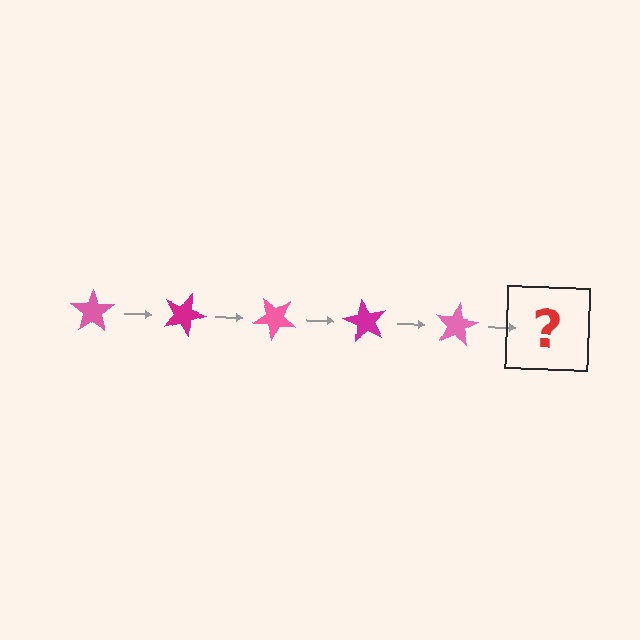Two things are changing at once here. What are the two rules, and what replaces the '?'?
The two rules are that it rotates 20 degrees each step and the color cycles through pink and magenta. The '?' should be a magenta star, rotated 100 degrees from the start.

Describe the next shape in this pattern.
It should be a magenta star, rotated 100 degrees from the start.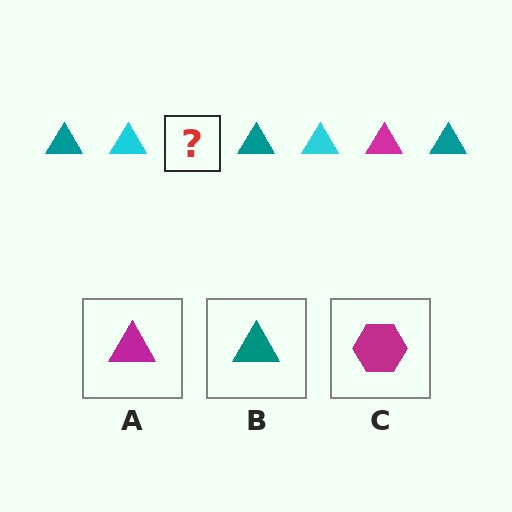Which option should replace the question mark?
Option A.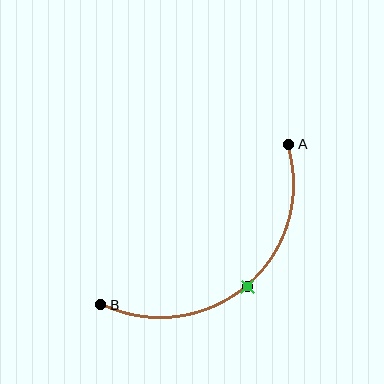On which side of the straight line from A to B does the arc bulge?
The arc bulges below and to the right of the straight line connecting A and B.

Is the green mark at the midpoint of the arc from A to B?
Yes. The green mark lies on the arc at equal arc-length from both A and B — it is the arc midpoint.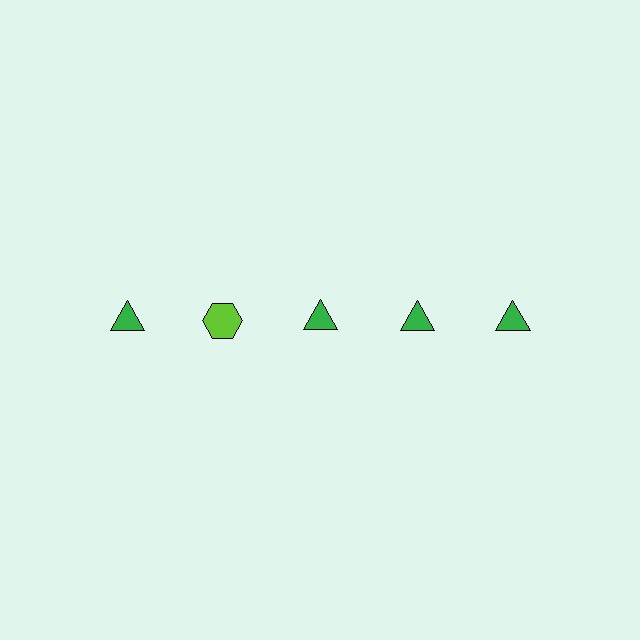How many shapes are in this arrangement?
There are 5 shapes arranged in a grid pattern.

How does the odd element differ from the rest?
It differs in both color (lime instead of green) and shape (hexagon instead of triangle).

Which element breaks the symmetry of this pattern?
The lime hexagon in the top row, second from left column breaks the symmetry. All other shapes are green triangles.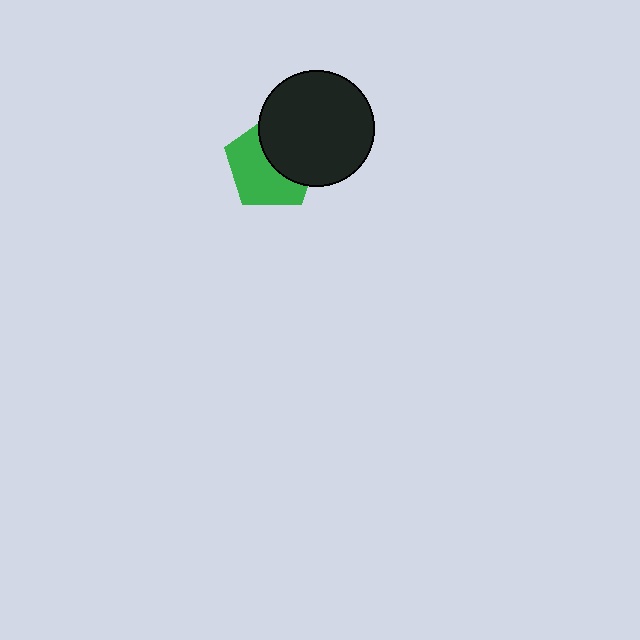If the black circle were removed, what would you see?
You would see the complete green pentagon.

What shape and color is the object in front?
The object in front is a black circle.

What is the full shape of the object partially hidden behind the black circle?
The partially hidden object is a green pentagon.